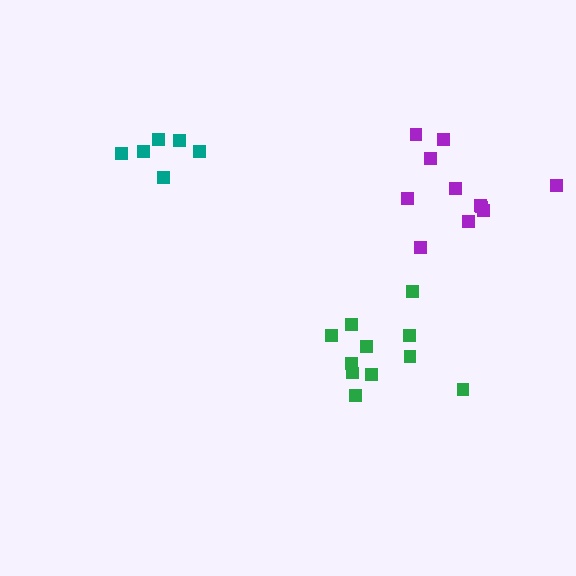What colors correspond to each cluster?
The clusters are colored: green, teal, purple.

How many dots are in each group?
Group 1: 11 dots, Group 2: 6 dots, Group 3: 11 dots (28 total).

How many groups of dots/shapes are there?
There are 3 groups.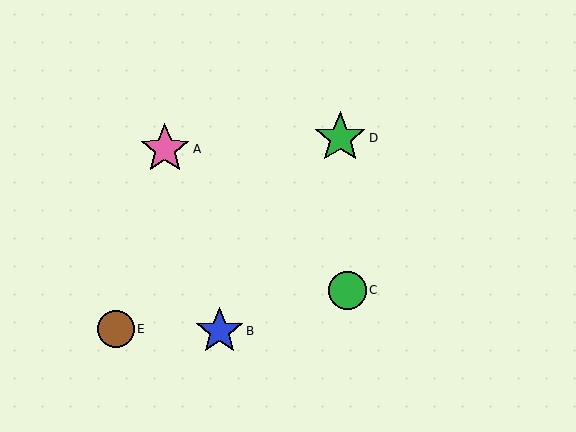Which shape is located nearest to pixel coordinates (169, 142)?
The pink star (labeled A) at (165, 149) is nearest to that location.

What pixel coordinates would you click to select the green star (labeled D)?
Click at (340, 138) to select the green star D.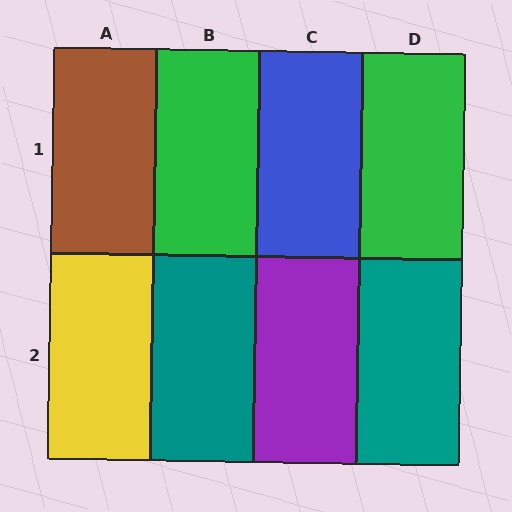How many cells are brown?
1 cell is brown.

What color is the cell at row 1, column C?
Blue.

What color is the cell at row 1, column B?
Green.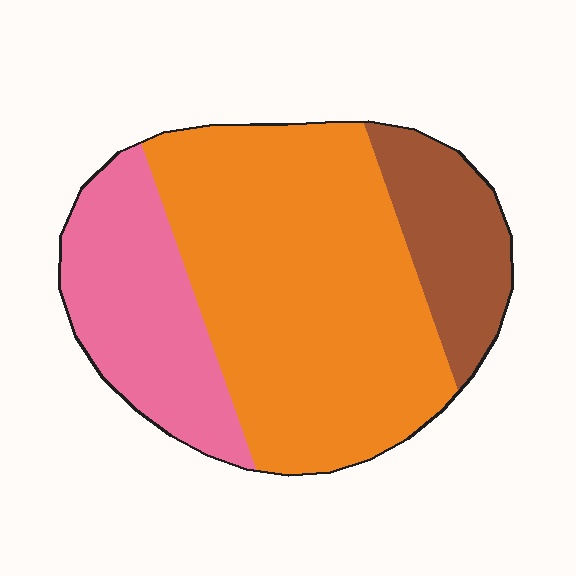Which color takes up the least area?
Brown, at roughly 15%.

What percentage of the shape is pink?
Pink takes up about one quarter (1/4) of the shape.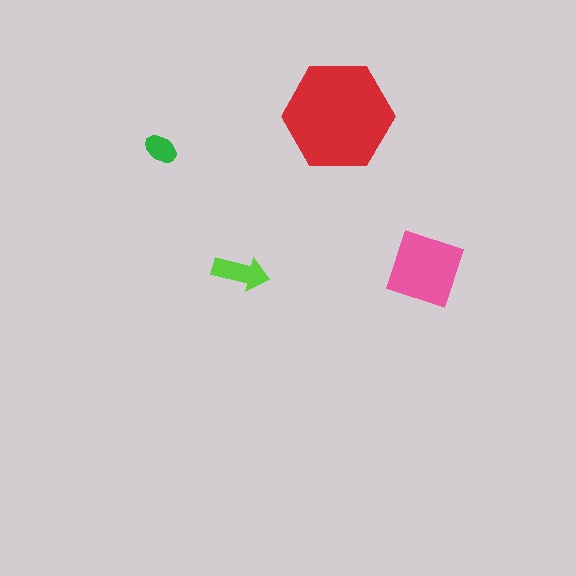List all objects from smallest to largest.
The green ellipse, the lime arrow, the pink square, the red hexagon.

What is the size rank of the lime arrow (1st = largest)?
3rd.